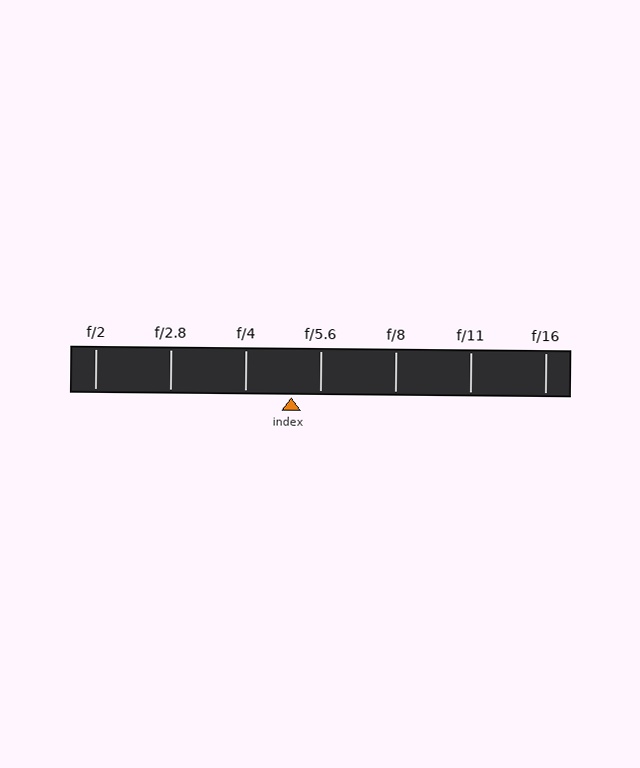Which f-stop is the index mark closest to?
The index mark is closest to f/5.6.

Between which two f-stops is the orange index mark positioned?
The index mark is between f/4 and f/5.6.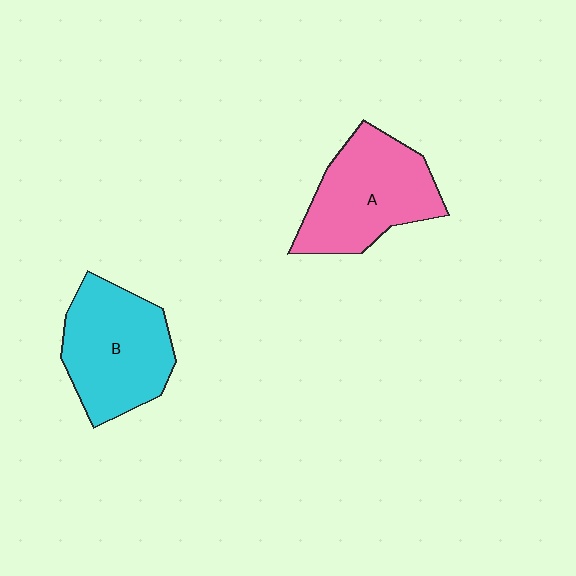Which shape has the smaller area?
Shape B (cyan).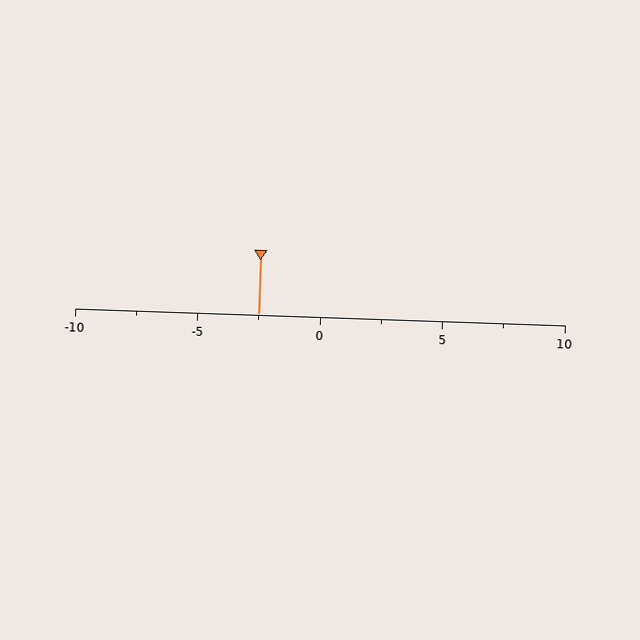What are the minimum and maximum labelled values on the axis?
The axis runs from -10 to 10.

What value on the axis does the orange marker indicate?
The marker indicates approximately -2.5.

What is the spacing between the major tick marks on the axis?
The major ticks are spaced 5 apart.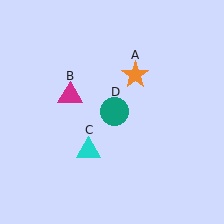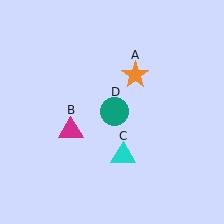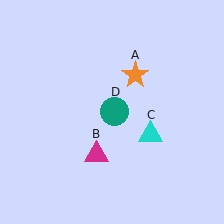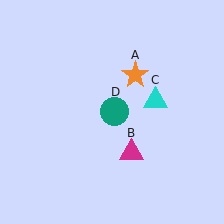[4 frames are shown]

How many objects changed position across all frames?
2 objects changed position: magenta triangle (object B), cyan triangle (object C).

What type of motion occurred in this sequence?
The magenta triangle (object B), cyan triangle (object C) rotated counterclockwise around the center of the scene.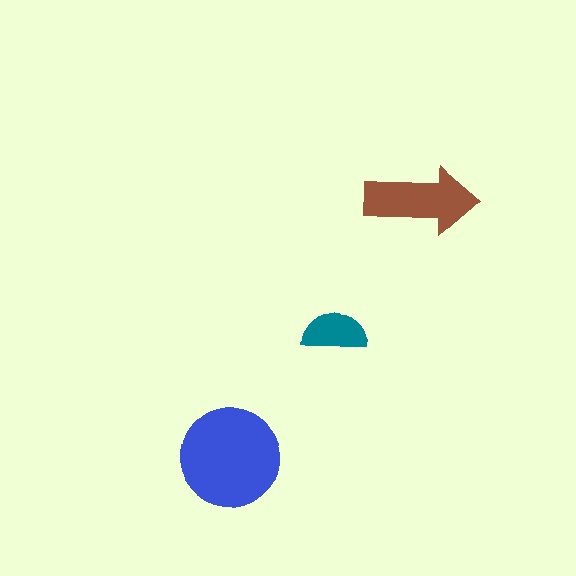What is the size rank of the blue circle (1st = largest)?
1st.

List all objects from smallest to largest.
The teal semicircle, the brown arrow, the blue circle.